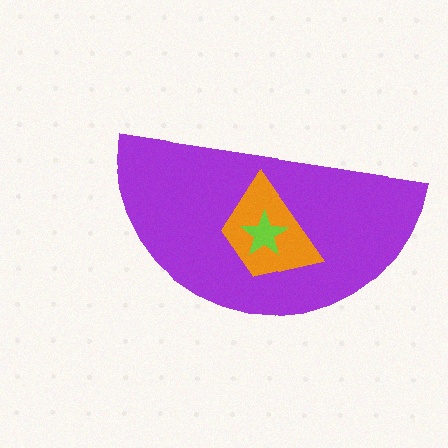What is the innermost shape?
The lime star.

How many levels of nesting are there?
3.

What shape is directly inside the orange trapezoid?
The lime star.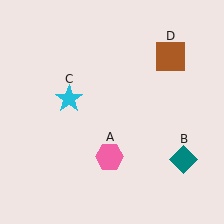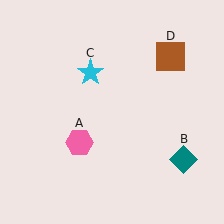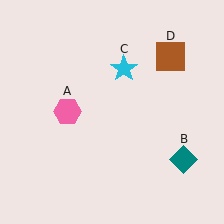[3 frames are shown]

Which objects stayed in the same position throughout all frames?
Teal diamond (object B) and brown square (object D) remained stationary.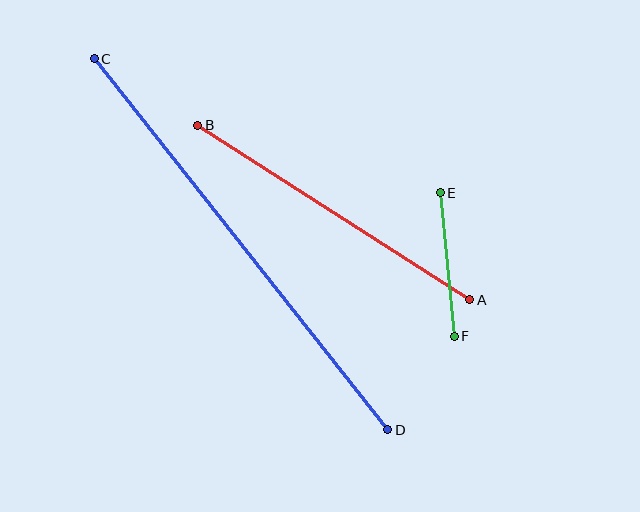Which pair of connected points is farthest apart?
Points C and D are farthest apart.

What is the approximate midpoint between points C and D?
The midpoint is at approximately (241, 244) pixels.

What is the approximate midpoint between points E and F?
The midpoint is at approximately (447, 264) pixels.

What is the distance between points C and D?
The distance is approximately 473 pixels.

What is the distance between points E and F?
The distance is approximately 144 pixels.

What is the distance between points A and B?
The distance is approximately 323 pixels.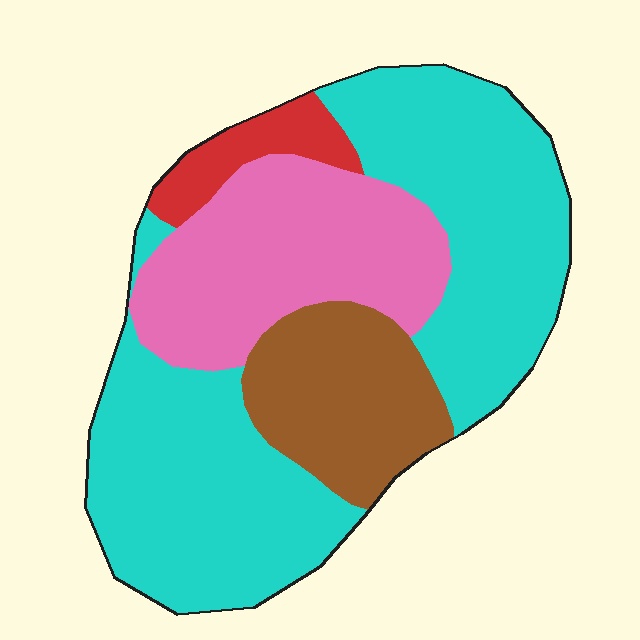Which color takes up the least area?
Red, at roughly 5%.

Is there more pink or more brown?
Pink.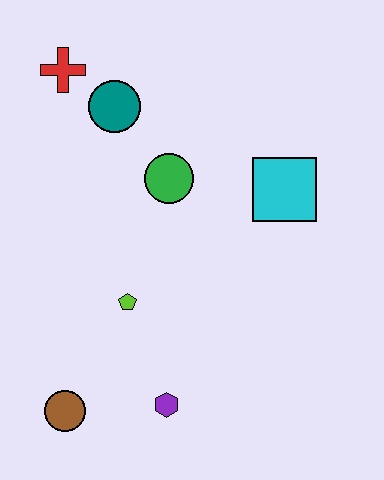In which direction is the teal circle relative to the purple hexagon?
The teal circle is above the purple hexagon.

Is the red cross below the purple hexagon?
No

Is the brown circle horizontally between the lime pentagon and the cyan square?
No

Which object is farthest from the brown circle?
The red cross is farthest from the brown circle.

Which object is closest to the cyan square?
The green circle is closest to the cyan square.